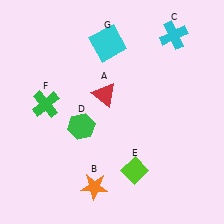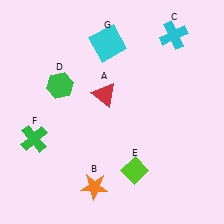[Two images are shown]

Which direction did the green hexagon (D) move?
The green hexagon (D) moved up.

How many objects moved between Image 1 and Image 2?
2 objects moved between the two images.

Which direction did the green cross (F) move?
The green cross (F) moved down.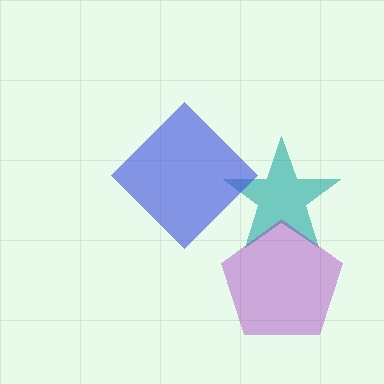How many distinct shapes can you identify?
There are 3 distinct shapes: a teal star, a blue diamond, a purple pentagon.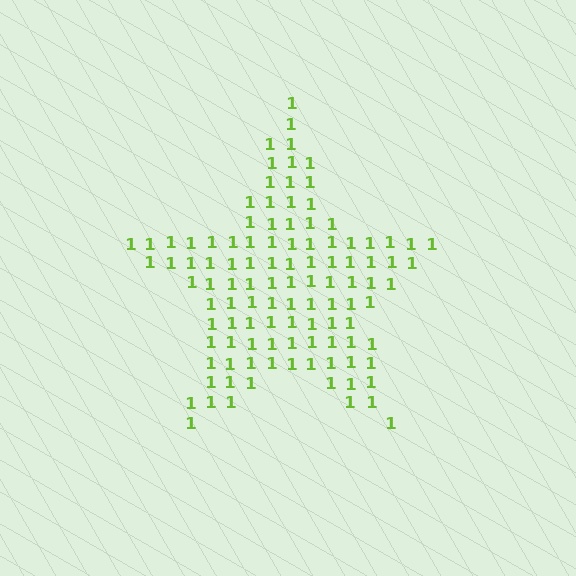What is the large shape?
The large shape is a star.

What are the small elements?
The small elements are digit 1's.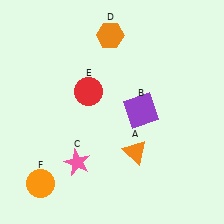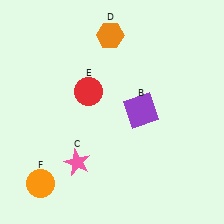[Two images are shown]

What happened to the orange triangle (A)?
The orange triangle (A) was removed in Image 2. It was in the bottom-right area of Image 1.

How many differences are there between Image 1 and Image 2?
There is 1 difference between the two images.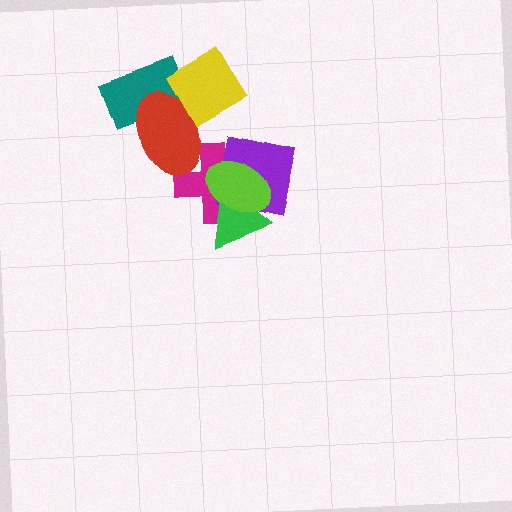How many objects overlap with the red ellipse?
3 objects overlap with the red ellipse.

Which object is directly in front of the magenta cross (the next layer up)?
The purple square is directly in front of the magenta cross.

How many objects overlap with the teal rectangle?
1 object overlaps with the teal rectangle.